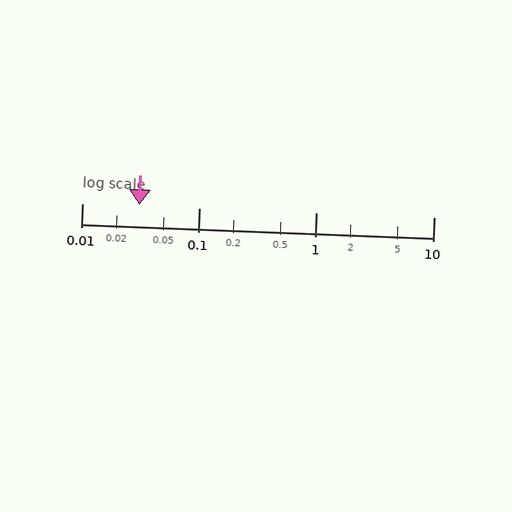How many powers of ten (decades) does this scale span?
The scale spans 3 decades, from 0.01 to 10.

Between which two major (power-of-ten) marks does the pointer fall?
The pointer is between 0.01 and 0.1.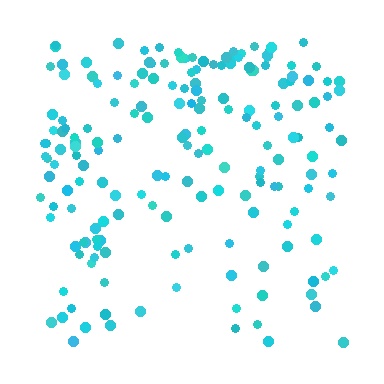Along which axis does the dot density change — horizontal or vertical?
Vertical.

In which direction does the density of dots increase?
From bottom to top, with the top side densest.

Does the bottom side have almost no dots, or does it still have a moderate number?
Still a moderate number, just noticeably fewer than the top.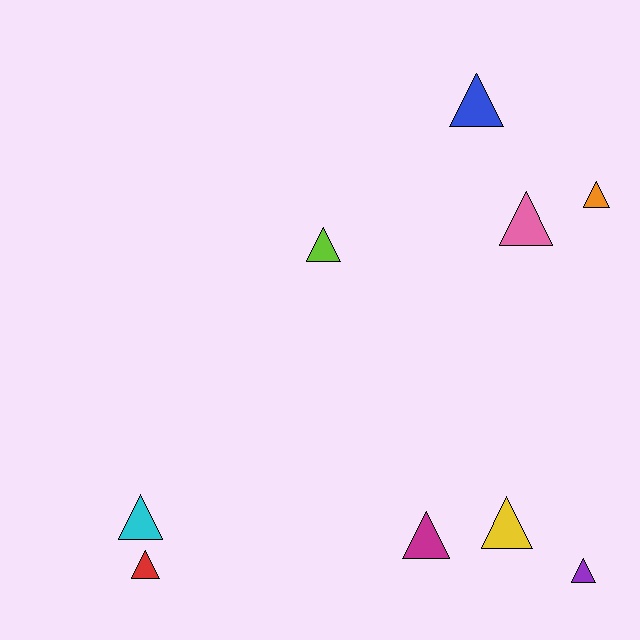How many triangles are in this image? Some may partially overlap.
There are 9 triangles.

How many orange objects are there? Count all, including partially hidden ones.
There is 1 orange object.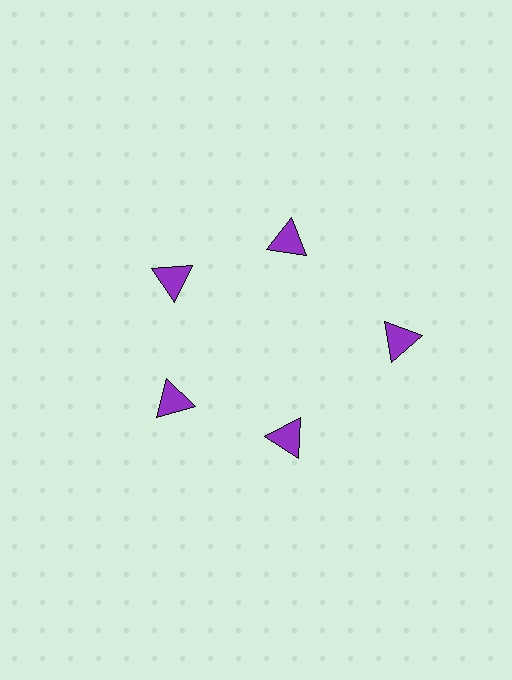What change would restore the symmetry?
The symmetry would be restored by moving it inward, back onto the ring so that all 5 triangles sit at equal angles and equal distance from the center.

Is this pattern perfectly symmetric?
No. The 5 purple triangles are arranged in a ring, but one element near the 3 o'clock position is pushed outward from the center, breaking the 5-fold rotational symmetry.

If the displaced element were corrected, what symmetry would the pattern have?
It would have 5-fold rotational symmetry — the pattern would map onto itself every 72 degrees.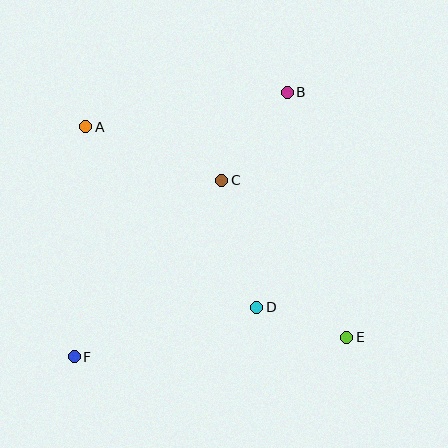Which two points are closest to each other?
Points D and E are closest to each other.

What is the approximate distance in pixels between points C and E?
The distance between C and E is approximately 200 pixels.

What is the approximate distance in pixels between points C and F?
The distance between C and F is approximately 230 pixels.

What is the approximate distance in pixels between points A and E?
The distance between A and E is approximately 335 pixels.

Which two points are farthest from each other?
Points B and F are farthest from each other.